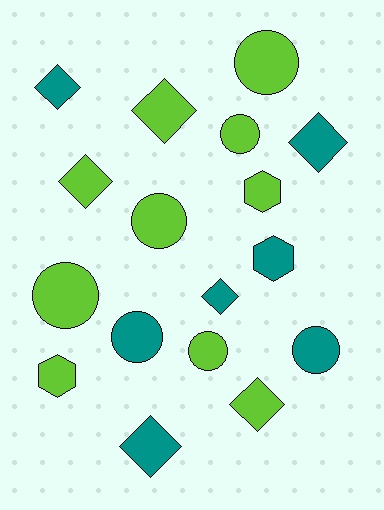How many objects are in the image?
There are 17 objects.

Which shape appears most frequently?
Circle, with 7 objects.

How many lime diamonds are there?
There are 3 lime diamonds.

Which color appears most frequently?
Lime, with 10 objects.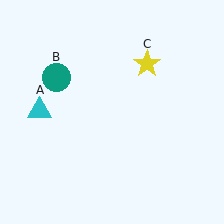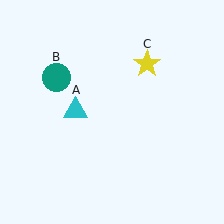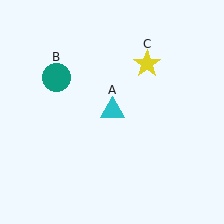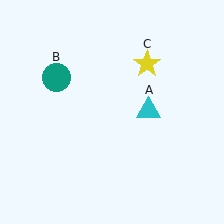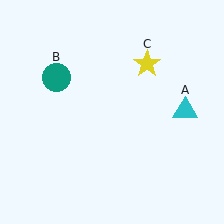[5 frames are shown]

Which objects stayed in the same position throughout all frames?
Teal circle (object B) and yellow star (object C) remained stationary.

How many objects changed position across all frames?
1 object changed position: cyan triangle (object A).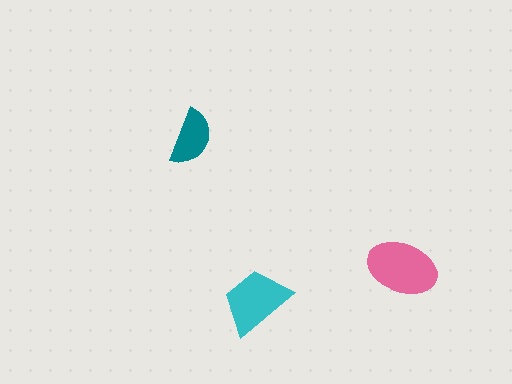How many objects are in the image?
There are 3 objects in the image.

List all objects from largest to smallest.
The pink ellipse, the cyan trapezoid, the teal semicircle.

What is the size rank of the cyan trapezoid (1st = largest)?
2nd.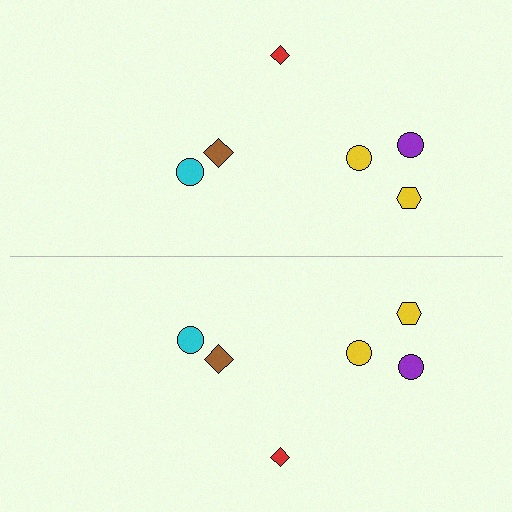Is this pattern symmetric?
Yes, this pattern has bilateral (reflection) symmetry.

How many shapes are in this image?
There are 12 shapes in this image.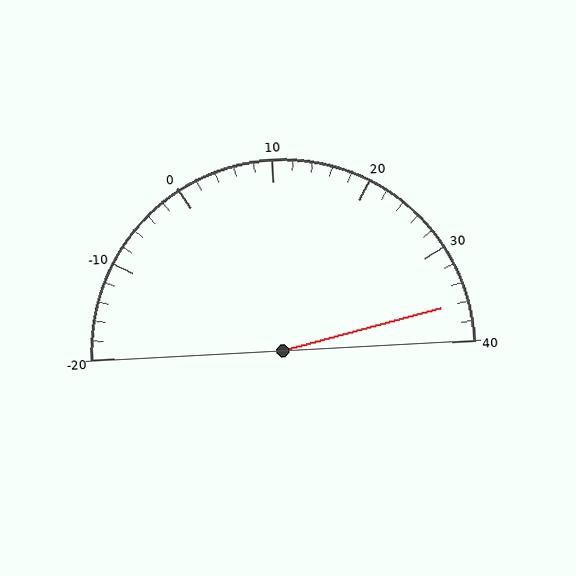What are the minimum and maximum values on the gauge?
The gauge ranges from -20 to 40.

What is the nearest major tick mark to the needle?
The nearest major tick mark is 40.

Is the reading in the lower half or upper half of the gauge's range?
The reading is in the upper half of the range (-20 to 40).